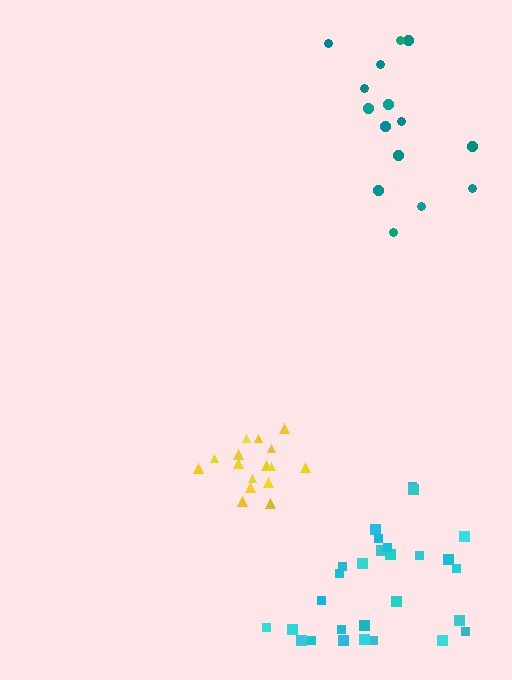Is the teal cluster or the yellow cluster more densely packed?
Yellow.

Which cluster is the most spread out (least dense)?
Teal.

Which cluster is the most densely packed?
Yellow.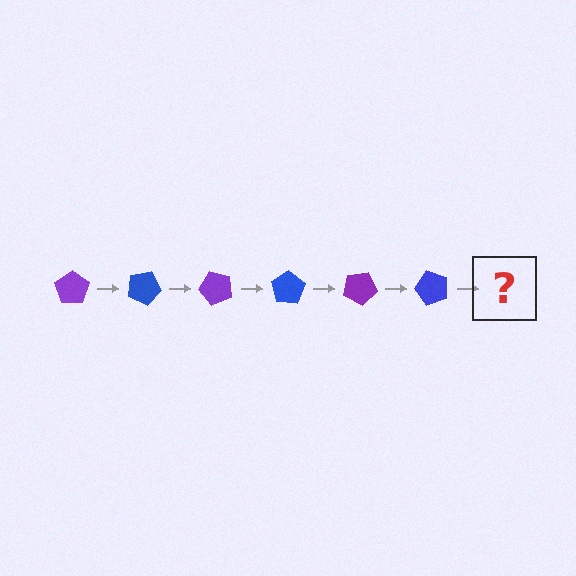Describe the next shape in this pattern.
It should be a purple pentagon, rotated 150 degrees from the start.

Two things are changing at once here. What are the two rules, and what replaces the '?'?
The two rules are that it rotates 25 degrees each step and the color cycles through purple and blue. The '?' should be a purple pentagon, rotated 150 degrees from the start.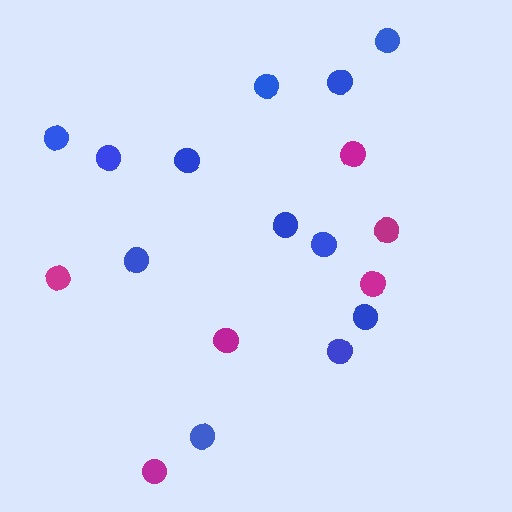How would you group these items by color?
There are 2 groups: one group of magenta circles (6) and one group of blue circles (12).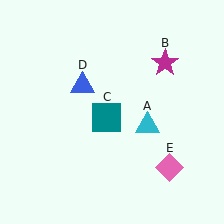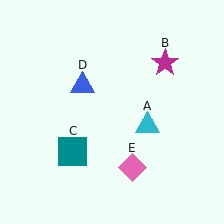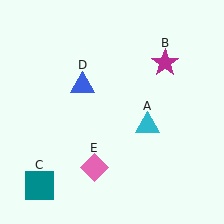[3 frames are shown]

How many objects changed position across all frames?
2 objects changed position: teal square (object C), pink diamond (object E).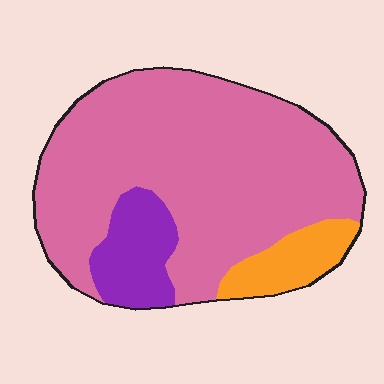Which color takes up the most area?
Pink, at roughly 75%.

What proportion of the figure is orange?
Orange covers about 10% of the figure.